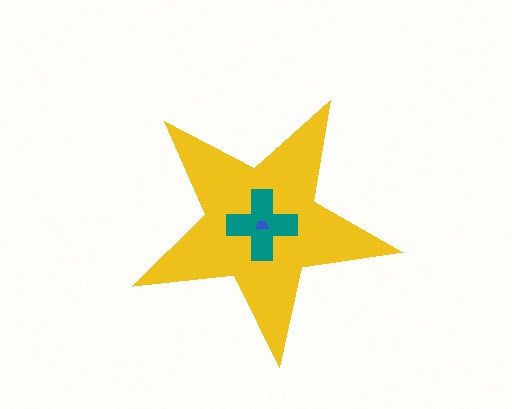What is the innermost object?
The blue trapezoid.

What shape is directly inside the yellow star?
The teal cross.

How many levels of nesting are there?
3.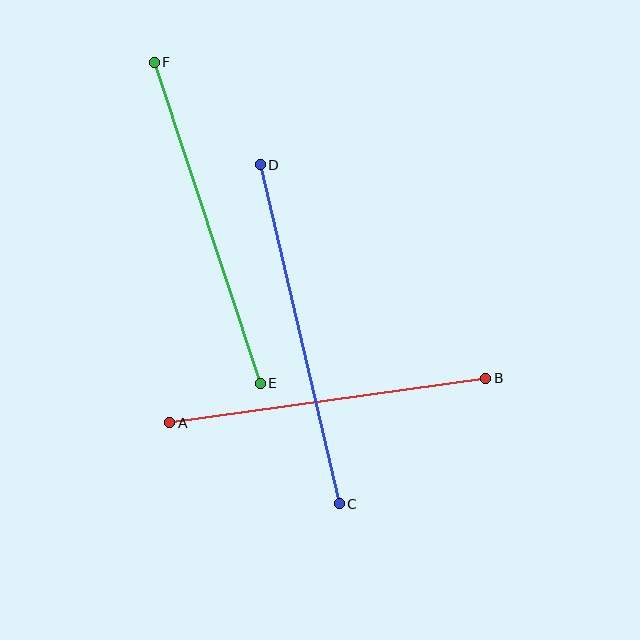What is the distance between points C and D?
The distance is approximately 348 pixels.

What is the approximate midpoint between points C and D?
The midpoint is at approximately (300, 334) pixels.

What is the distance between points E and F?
The distance is approximately 338 pixels.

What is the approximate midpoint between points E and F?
The midpoint is at approximately (207, 223) pixels.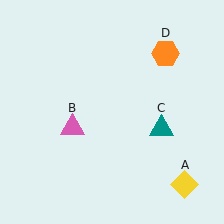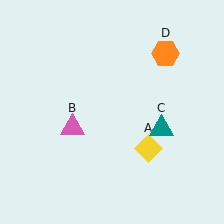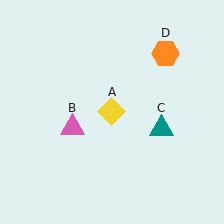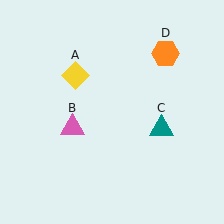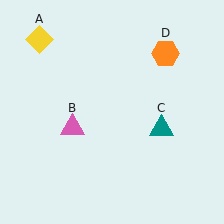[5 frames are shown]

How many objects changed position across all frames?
1 object changed position: yellow diamond (object A).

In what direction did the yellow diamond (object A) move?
The yellow diamond (object A) moved up and to the left.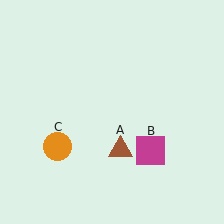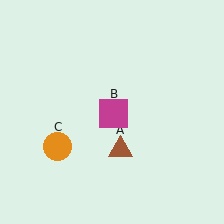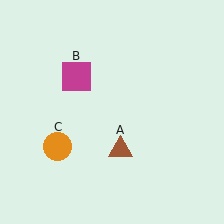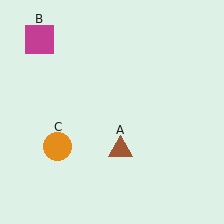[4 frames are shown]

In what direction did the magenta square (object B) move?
The magenta square (object B) moved up and to the left.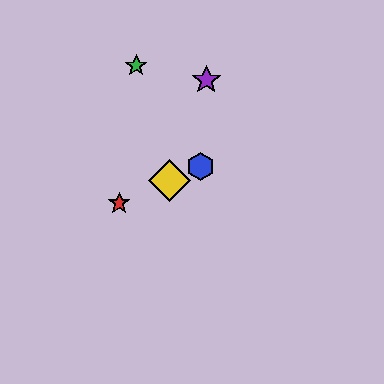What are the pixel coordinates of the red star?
The red star is at (119, 203).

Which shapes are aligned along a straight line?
The red star, the blue hexagon, the yellow diamond are aligned along a straight line.